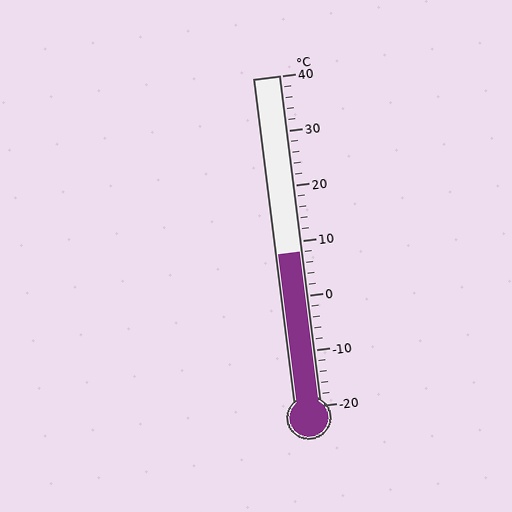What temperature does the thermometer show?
The thermometer shows approximately 8°C.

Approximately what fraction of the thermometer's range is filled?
The thermometer is filled to approximately 45% of its range.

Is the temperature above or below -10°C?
The temperature is above -10°C.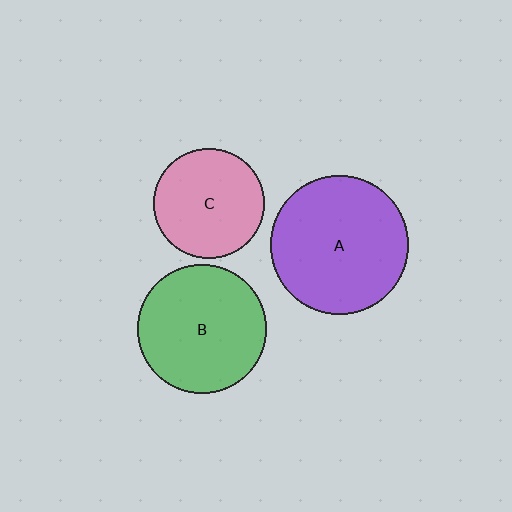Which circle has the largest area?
Circle A (purple).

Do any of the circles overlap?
No, none of the circles overlap.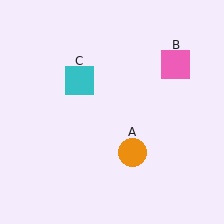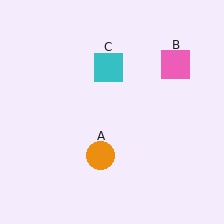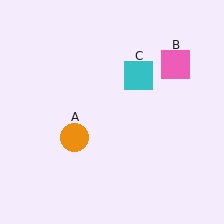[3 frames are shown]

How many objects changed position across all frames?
2 objects changed position: orange circle (object A), cyan square (object C).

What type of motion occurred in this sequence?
The orange circle (object A), cyan square (object C) rotated clockwise around the center of the scene.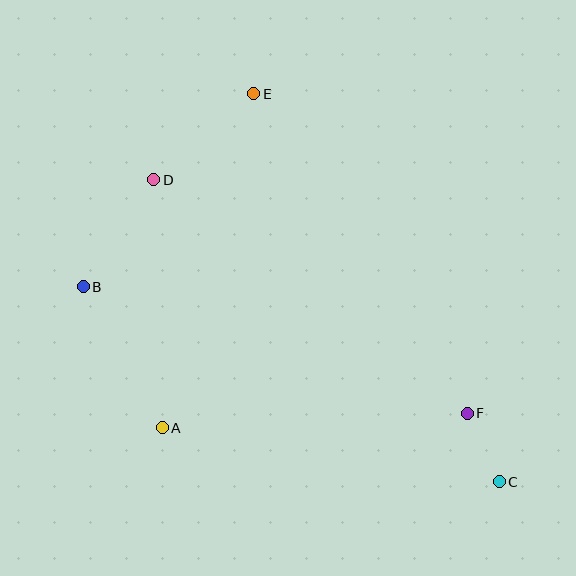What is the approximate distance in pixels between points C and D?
The distance between C and D is approximately 459 pixels.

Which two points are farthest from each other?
Points B and C are farthest from each other.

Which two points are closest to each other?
Points C and F are closest to each other.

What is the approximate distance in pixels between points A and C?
The distance between A and C is approximately 341 pixels.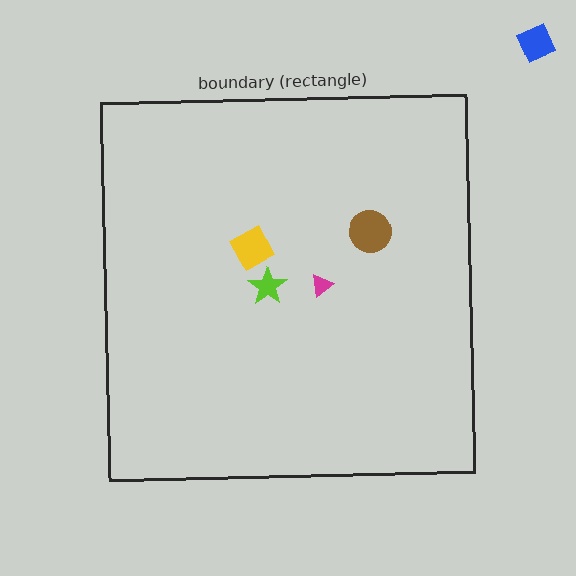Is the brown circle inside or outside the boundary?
Inside.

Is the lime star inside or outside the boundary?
Inside.